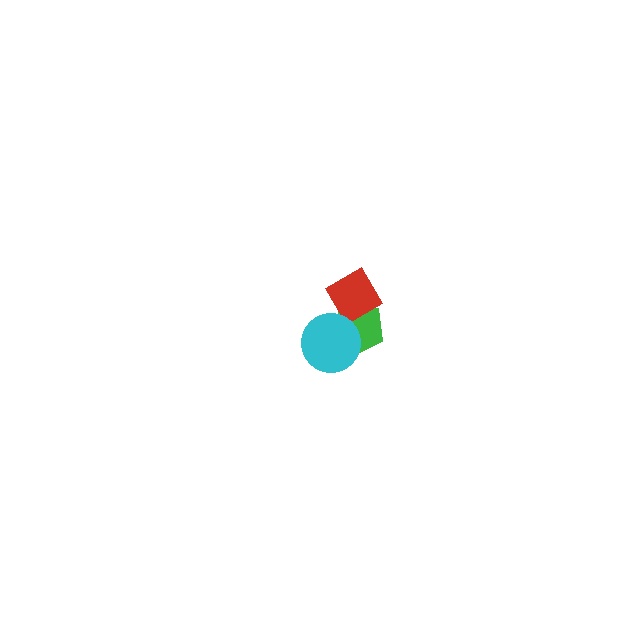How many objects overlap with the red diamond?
2 objects overlap with the red diamond.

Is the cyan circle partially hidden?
No, no other shape covers it.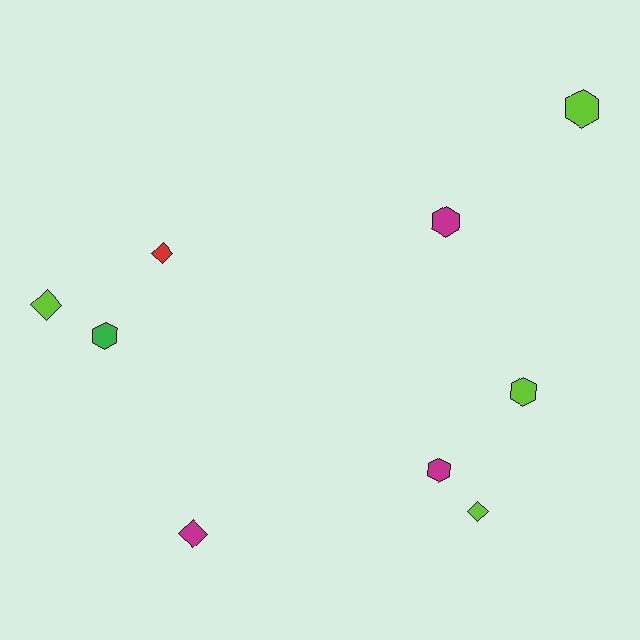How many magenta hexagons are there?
There are 2 magenta hexagons.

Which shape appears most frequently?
Hexagon, with 5 objects.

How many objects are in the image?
There are 9 objects.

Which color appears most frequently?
Lime, with 4 objects.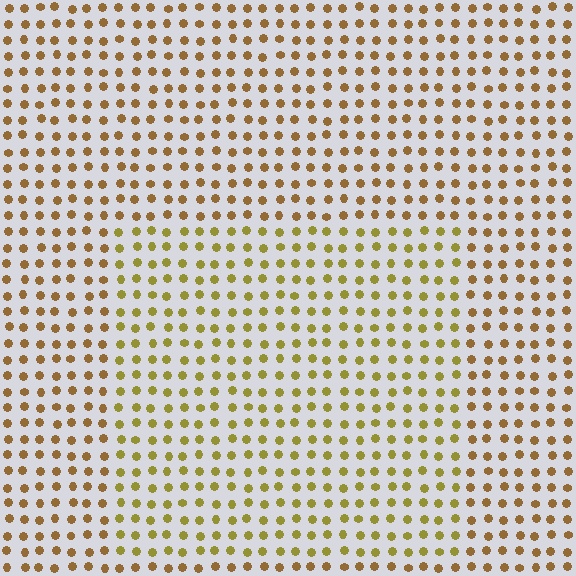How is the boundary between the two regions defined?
The boundary is defined purely by a slight shift in hue (about 26 degrees). Spacing, size, and orientation are identical on both sides.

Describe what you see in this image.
The image is filled with small brown elements in a uniform arrangement. A rectangle-shaped region is visible where the elements are tinted to a slightly different hue, forming a subtle color boundary.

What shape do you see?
I see a rectangle.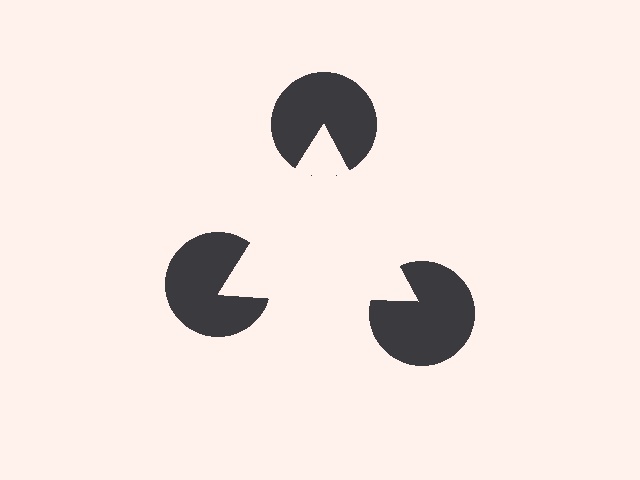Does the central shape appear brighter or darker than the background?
It typically appears slightly brighter than the background, even though no actual brightness change is drawn.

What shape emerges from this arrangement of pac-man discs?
An illusory triangle — its edges are inferred from the aligned wedge cuts in the pac-man discs, not physically drawn.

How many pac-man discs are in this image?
There are 3 — one at each vertex of the illusory triangle.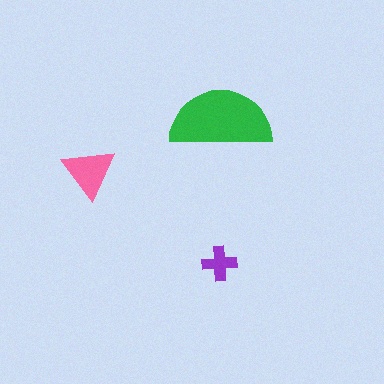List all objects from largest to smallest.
The green semicircle, the pink triangle, the purple cross.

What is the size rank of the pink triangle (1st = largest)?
2nd.